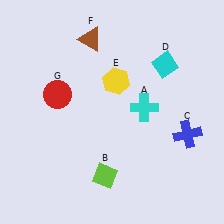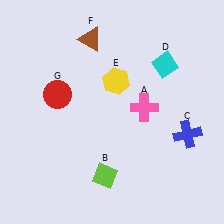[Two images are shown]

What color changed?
The cross (A) changed from cyan in Image 1 to pink in Image 2.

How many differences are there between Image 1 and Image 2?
There is 1 difference between the two images.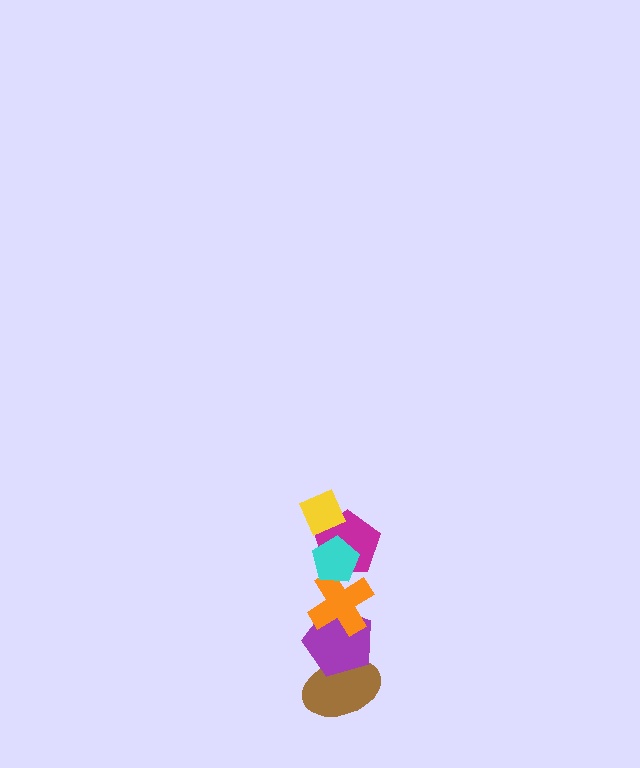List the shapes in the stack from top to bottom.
From top to bottom: the yellow diamond, the cyan pentagon, the magenta pentagon, the orange cross, the purple pentagon, the brown ellipse.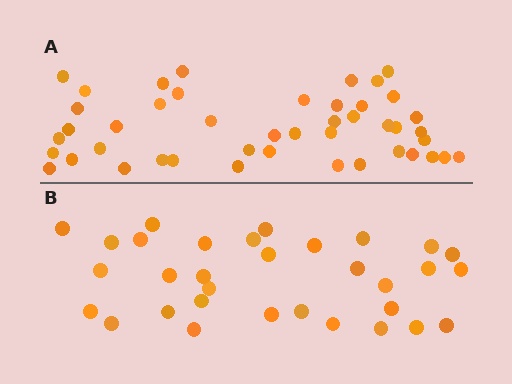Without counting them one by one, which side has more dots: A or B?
Region A (the top region) has more dots.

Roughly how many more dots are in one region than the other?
Region A has approximately 15 more dots than region B.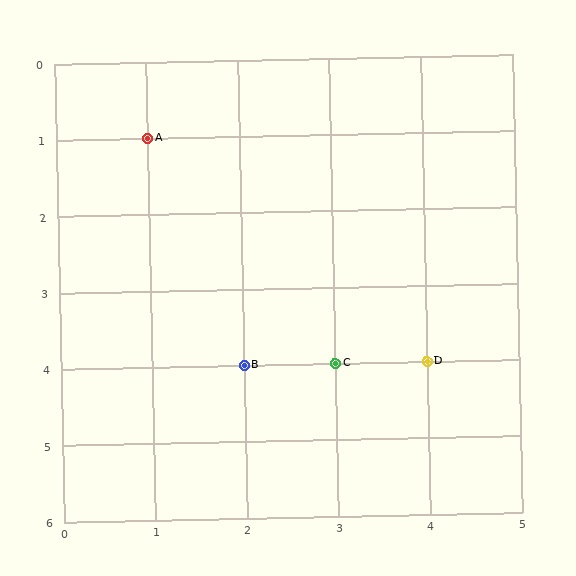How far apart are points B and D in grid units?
Points B and D are 2 columns apart.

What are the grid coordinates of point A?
Point A is at grid coordinates (1, 1).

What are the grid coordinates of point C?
Point C is at grid coordinates (3, 4).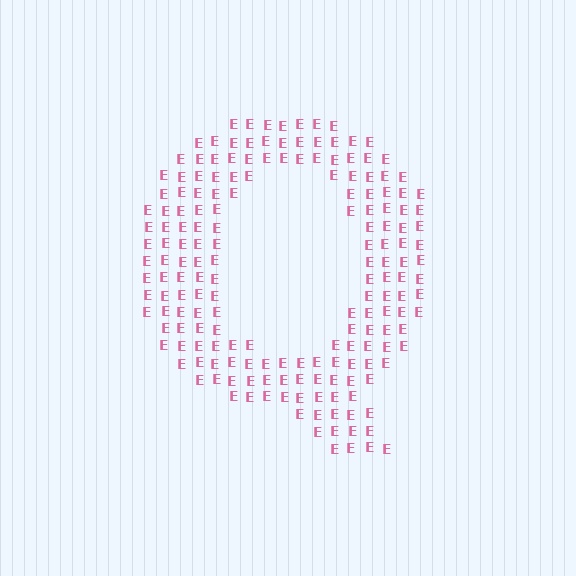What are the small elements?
The small elements are letter E's.